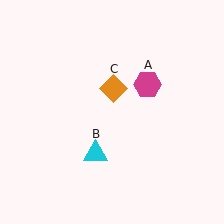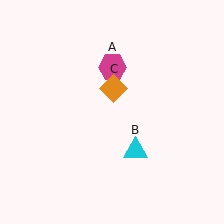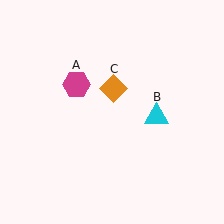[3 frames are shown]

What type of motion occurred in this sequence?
The magenta hexagon (object A), cyan triangle (object B) rotated counterclockwise around the center of the scene.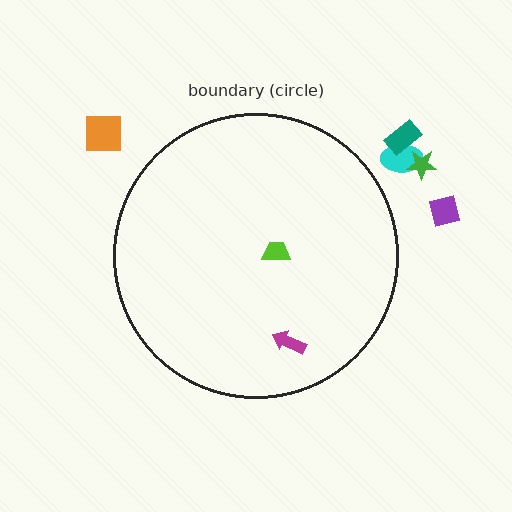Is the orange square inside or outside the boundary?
Outside.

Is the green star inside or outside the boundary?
Outside.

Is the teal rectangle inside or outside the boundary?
Outside.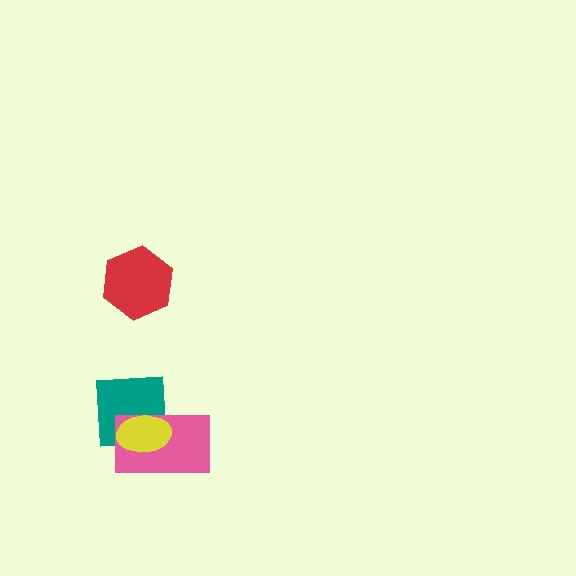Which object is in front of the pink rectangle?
The yellow ellipse is in front of the pink rectangle.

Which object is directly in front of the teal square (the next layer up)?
The pink rectangle is directly in front of the teal square.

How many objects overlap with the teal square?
2 objects overlap with the teal square.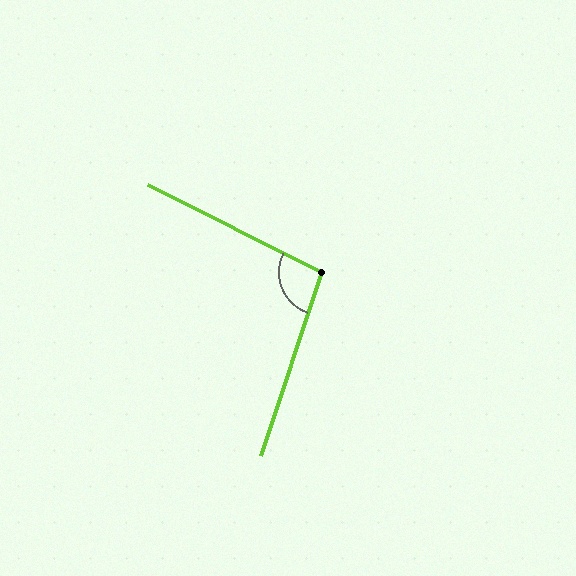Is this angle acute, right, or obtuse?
It is obtuse.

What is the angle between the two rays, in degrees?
Approximately 98 degrees.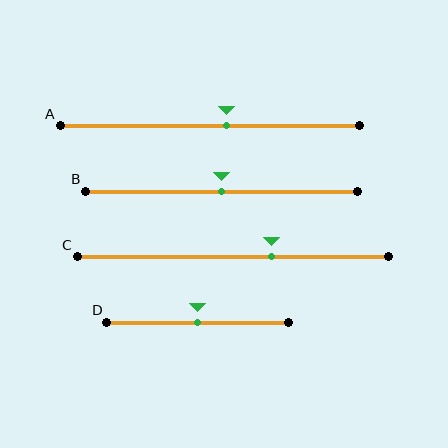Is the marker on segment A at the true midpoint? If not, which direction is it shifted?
No, the marker on segment A is shifted to the right by about 6% of the segment length.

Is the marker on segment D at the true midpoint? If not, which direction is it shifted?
Yes, the marker on segment D is at the true midpoint.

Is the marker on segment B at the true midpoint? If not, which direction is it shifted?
Yes, the marker on segment B is at the true midpoint.